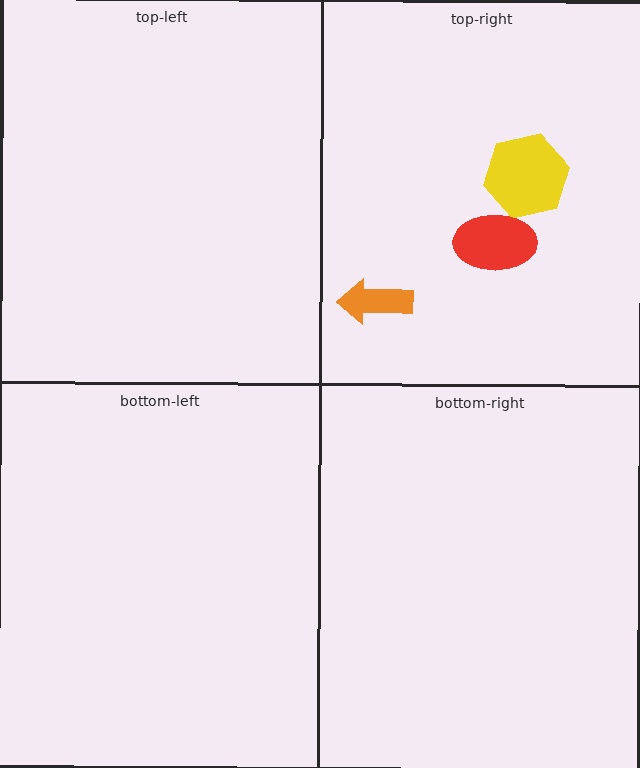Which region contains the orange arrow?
The top-right region.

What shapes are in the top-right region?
The yellow hexagon, the red ellipse, the orange arrow.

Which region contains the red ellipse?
The top-right region.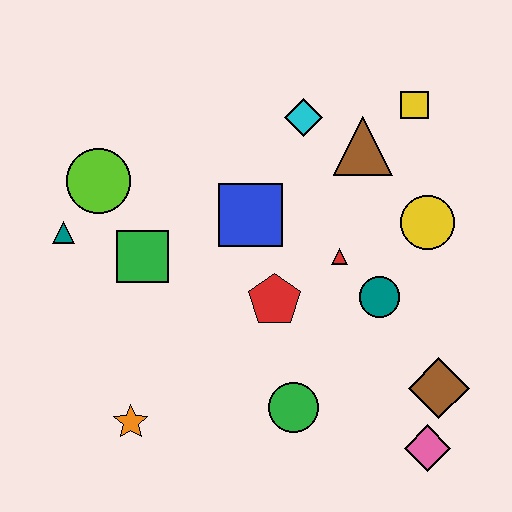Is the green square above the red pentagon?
Yes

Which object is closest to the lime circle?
The teal triangle is closest to the lime circle.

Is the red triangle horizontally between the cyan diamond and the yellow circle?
Yes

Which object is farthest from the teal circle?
The teal triangle is farthest from the teal circle.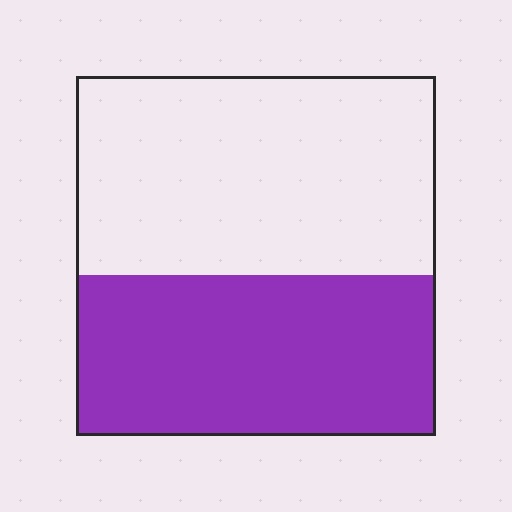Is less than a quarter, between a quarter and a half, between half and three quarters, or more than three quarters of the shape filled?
Between a quarter and a half.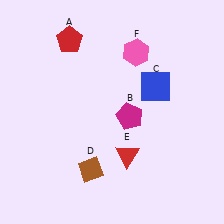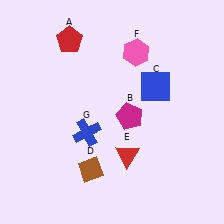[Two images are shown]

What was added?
A blue cross (G) was added in Image 2.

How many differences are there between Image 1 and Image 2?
There is 1 difference between the two images.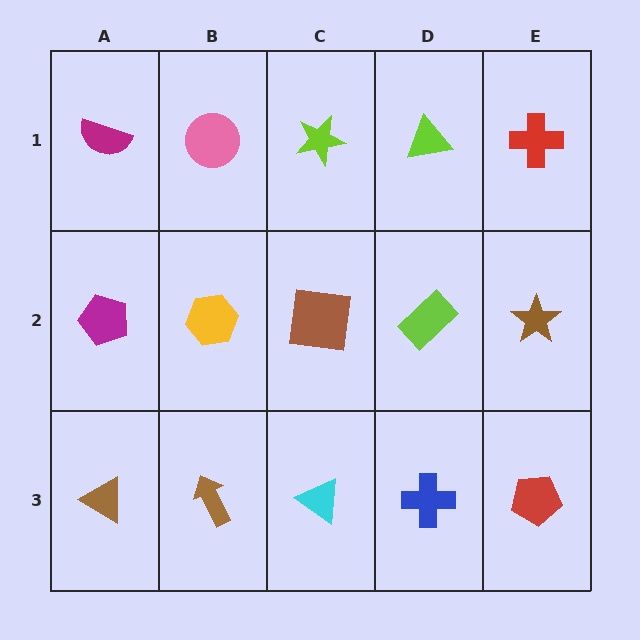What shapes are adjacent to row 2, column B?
A pink circle (row 1, column B), a brown arrow (row 3, column B), a magenta pentagon (row 2, column A), a brown square (row 2, column C).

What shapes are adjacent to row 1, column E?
A brown star (row 2, column E), a lime triangle (row 1, column D).